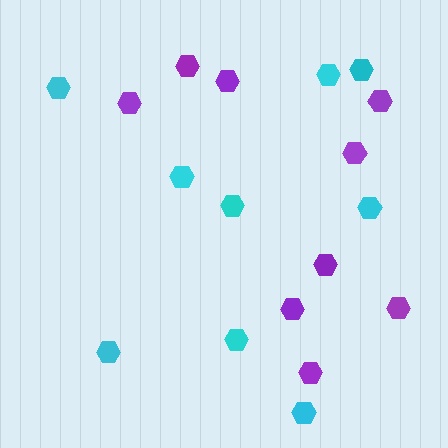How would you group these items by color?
There are 2 groups: one group of purple hexagons (9) and one group of cyan hexagons (9).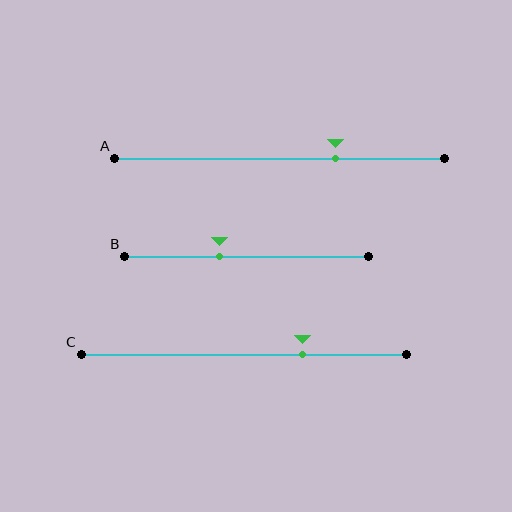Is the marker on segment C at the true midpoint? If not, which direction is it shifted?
No, the marker on segment C is shifted to the right by about 18% of the segment length.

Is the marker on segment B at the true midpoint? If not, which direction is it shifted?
No, the marker on segment B is shifted to the left by about 11% of the segment length.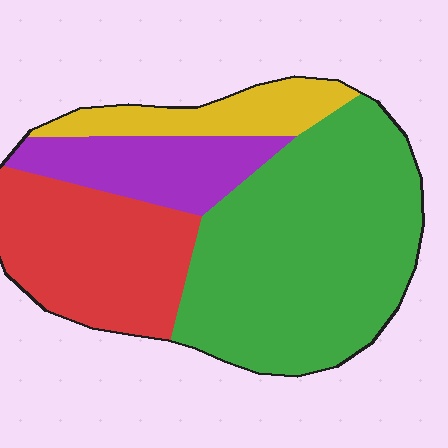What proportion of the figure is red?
Red covers around 25% of the figure.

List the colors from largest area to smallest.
From largest to smallest: green, red, purple, yellow.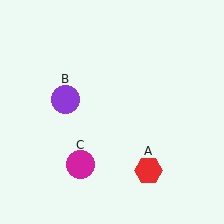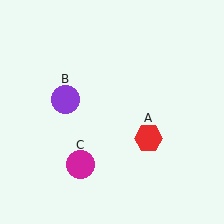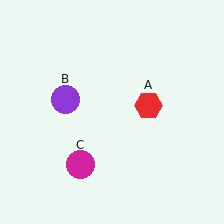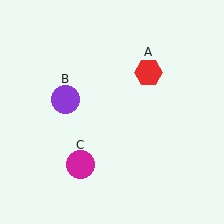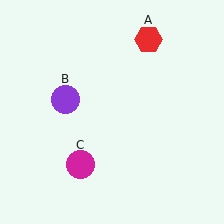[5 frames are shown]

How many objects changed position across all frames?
1 object changed position: red hexagon (object A).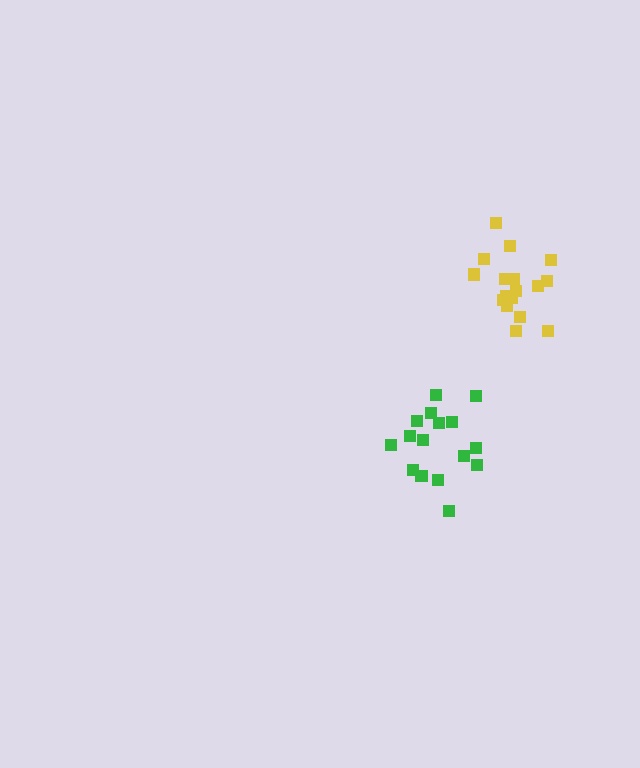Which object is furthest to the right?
The yellow cluster is rightmost.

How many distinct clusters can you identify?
There are 2 distinct clusters.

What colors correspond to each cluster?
The clusters are colored: green, yellow.